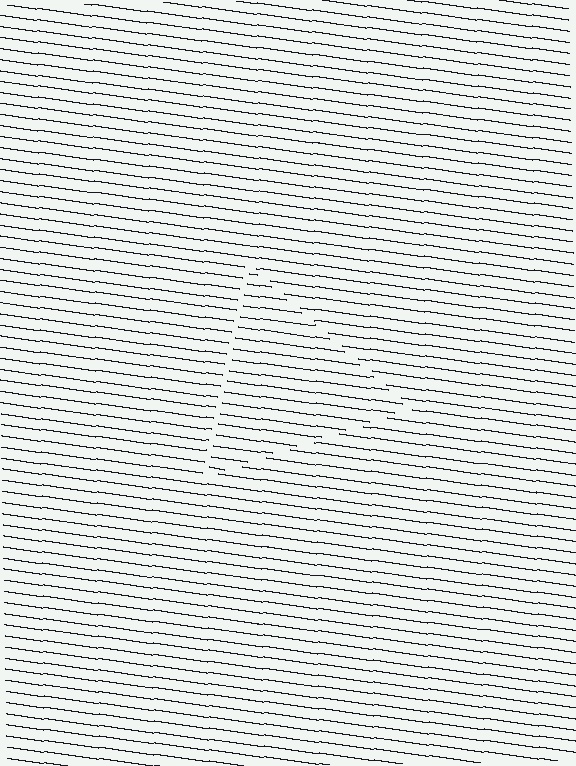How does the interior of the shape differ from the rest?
The interior of the shape contains the same grating, shifted by half a period — the contour is defined by the phase discontinuity where line-ends from the inner and outer gratings abut.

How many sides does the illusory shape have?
3 sides — the line-ends trace a triangle.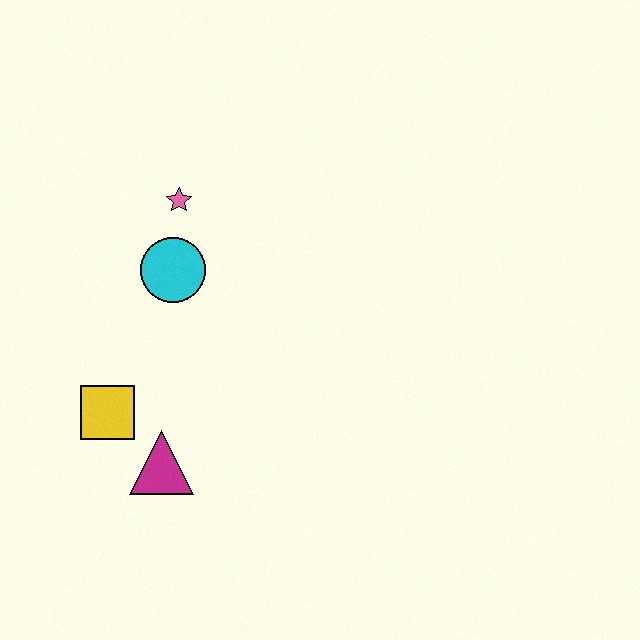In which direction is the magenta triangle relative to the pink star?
The magenta triangle is below the pink star.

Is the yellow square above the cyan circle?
No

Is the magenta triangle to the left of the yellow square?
No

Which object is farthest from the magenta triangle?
The pink star is farthest from the magenta triangle.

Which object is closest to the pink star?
The cyan circle is closest to the pink star.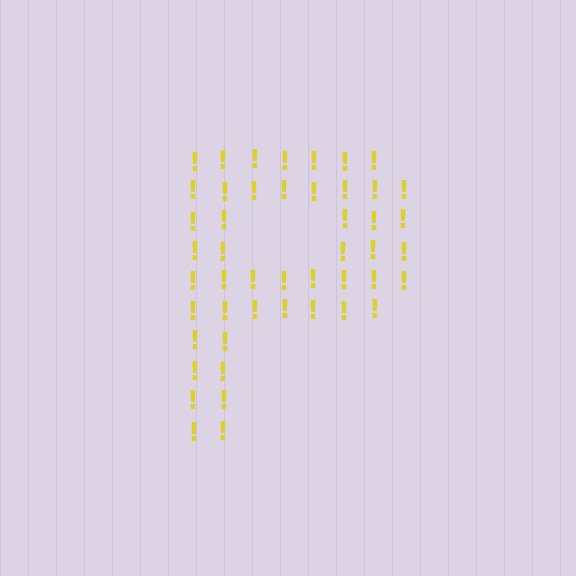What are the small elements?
The small elements are exclamation marks.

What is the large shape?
The large shape is the letter P.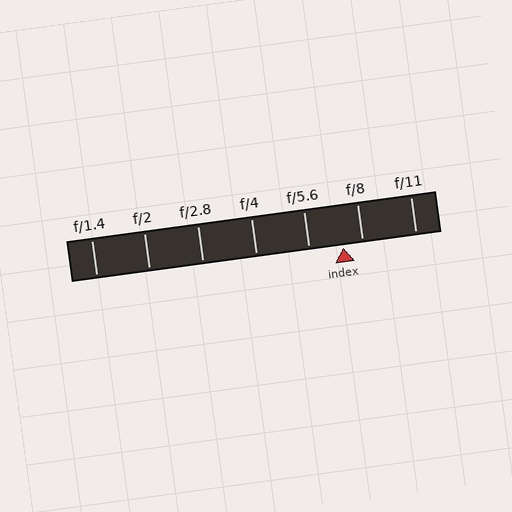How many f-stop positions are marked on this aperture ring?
There are 7 f-stop positions marked.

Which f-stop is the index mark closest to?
The index mark is closest to f/8.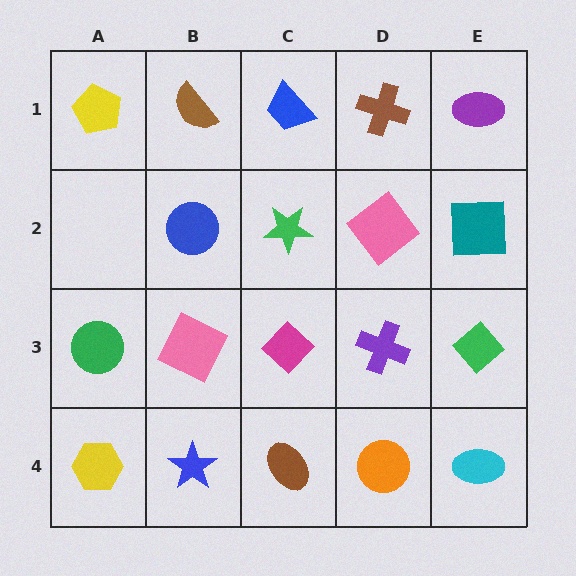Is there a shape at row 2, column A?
No, that cell is empty.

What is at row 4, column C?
A brown ellipse.